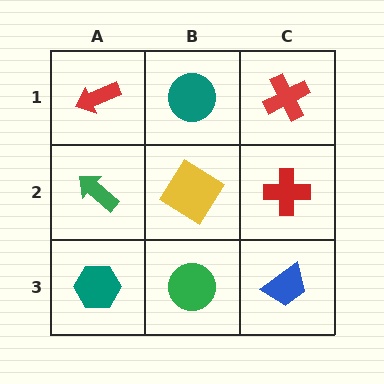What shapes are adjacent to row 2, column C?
A red cross (row 1, column C), a blue trapezoid (row 3, column C), a yellow diamond (row 2, column B).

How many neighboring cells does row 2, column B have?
4.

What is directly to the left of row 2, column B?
A green arrow.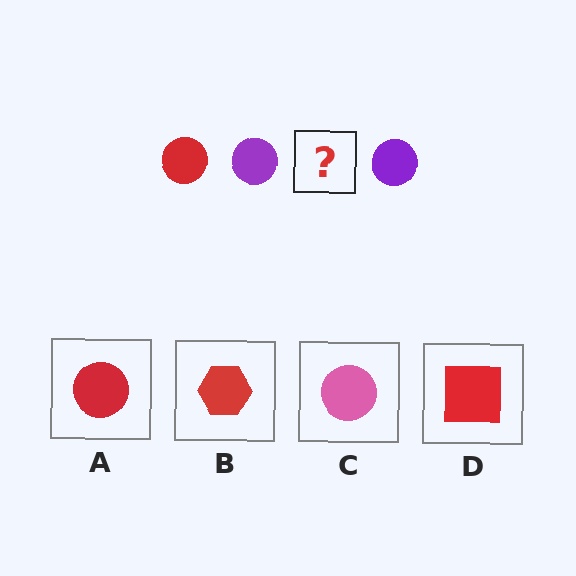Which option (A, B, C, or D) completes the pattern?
A.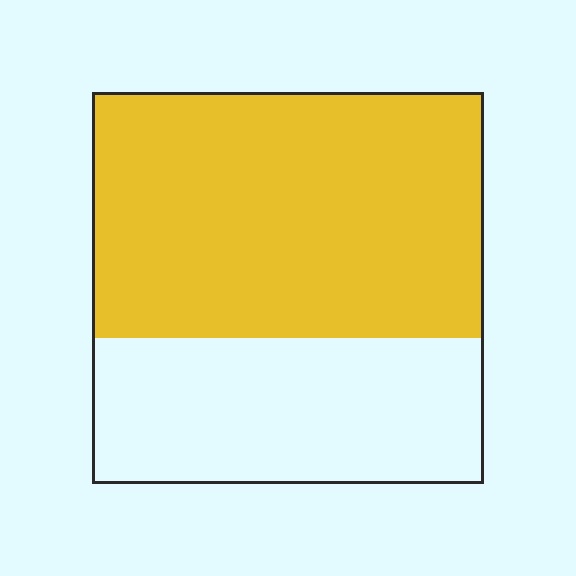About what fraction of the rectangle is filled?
About five eighths (5/8).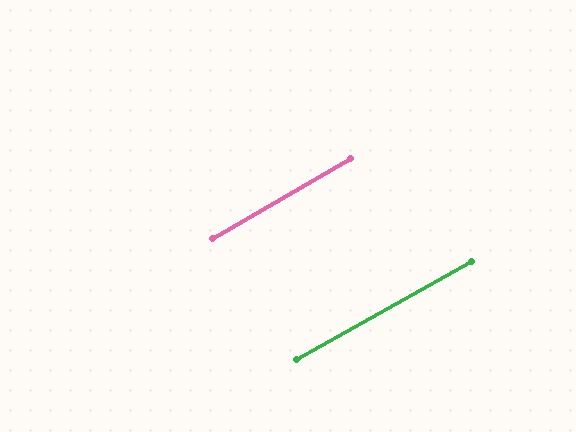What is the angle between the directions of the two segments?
Approximately 1 degree.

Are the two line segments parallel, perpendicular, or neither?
Parallel — their directions differ by only 0.8°.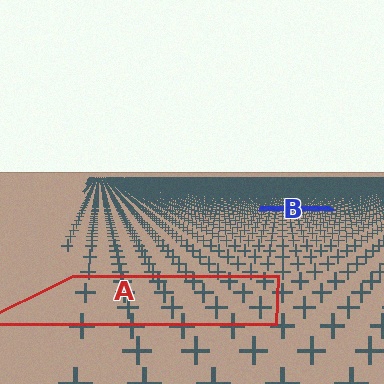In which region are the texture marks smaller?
The texture marks are smaller in region B, because it is farther away.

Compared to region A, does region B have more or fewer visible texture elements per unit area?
Region B has more texture elements per unit area — they are packed more densely because it is farther away.